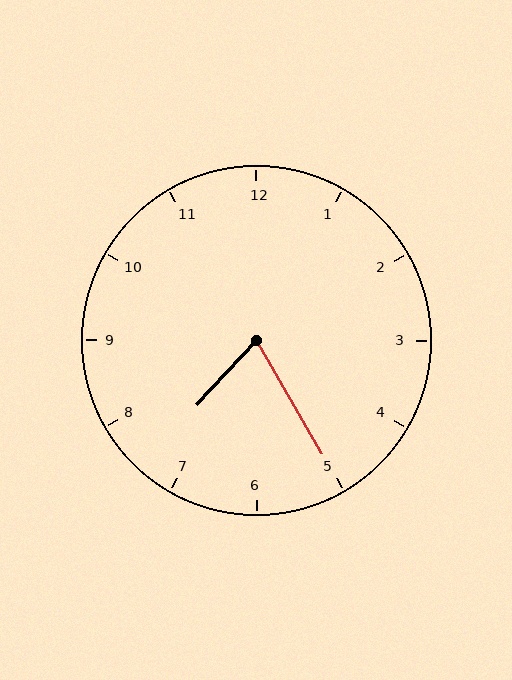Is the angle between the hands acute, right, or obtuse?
It is acute.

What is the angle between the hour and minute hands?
Approximately 72 degrees.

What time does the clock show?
7:25.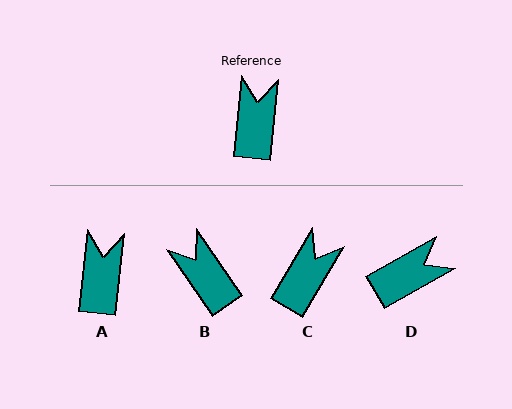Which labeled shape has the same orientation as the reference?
A.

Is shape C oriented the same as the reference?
No, it is off by about 25 degrees.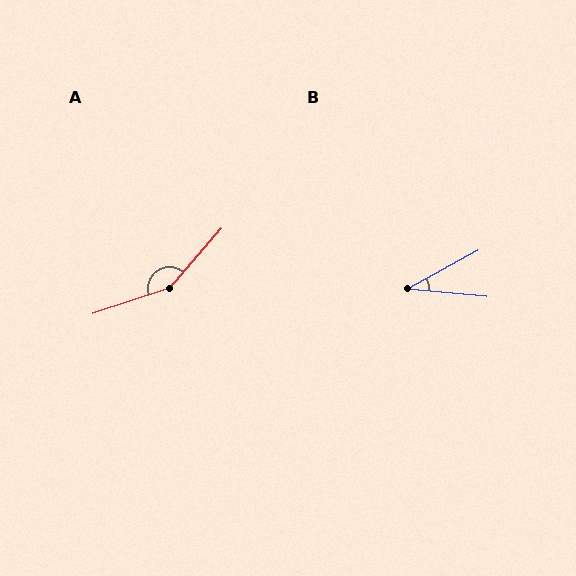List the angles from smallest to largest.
B (33°), A (149°).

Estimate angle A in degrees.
Approximately 149 degrees.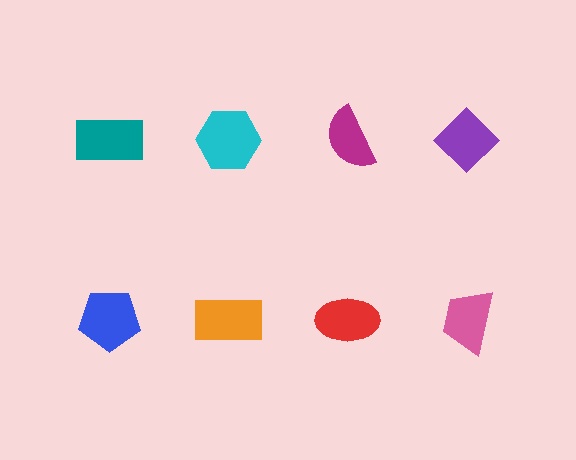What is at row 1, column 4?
A purple diamond.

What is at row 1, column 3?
A magenta semicircle.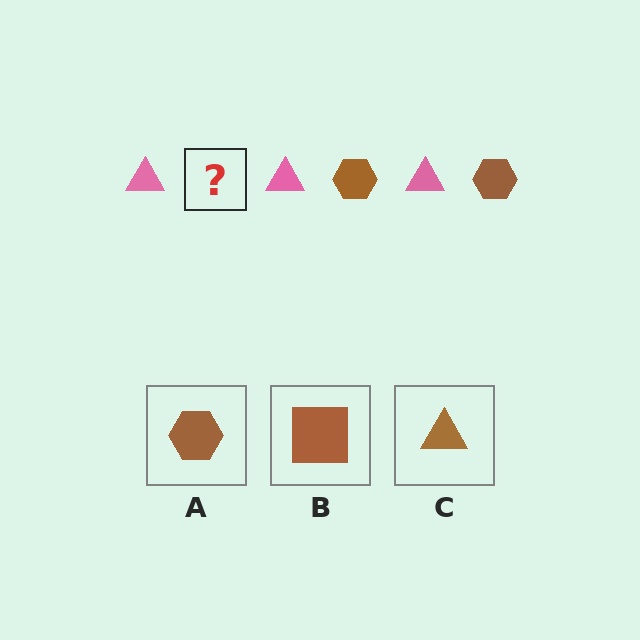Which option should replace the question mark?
Option A.